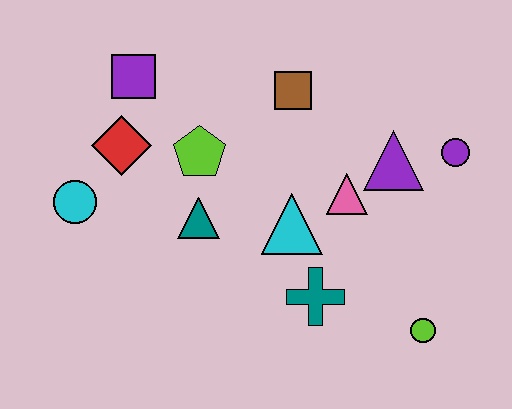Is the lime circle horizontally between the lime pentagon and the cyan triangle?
No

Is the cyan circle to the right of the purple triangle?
No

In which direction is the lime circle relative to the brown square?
The lime circle is below the brown square.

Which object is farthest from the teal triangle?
The purple circle is farthest from the teal triangle.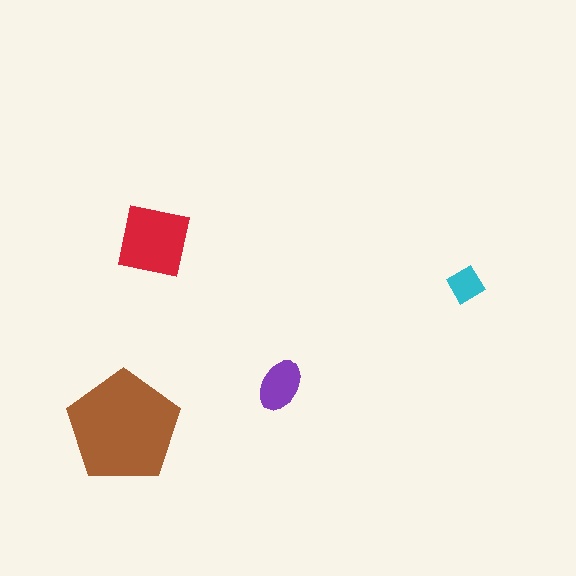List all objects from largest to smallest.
The brown pentagon, the red square, the purple ellipse, the cyan diamond.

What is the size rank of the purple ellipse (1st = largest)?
3rd.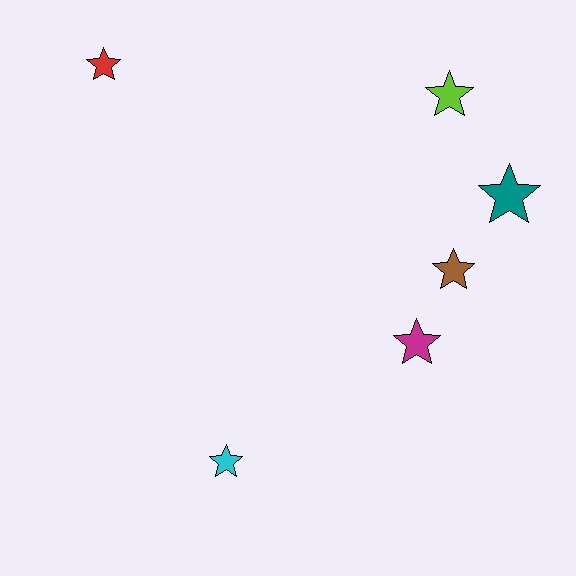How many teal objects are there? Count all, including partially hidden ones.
There is 1 teal object.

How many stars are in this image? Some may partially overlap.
There are 6 stars.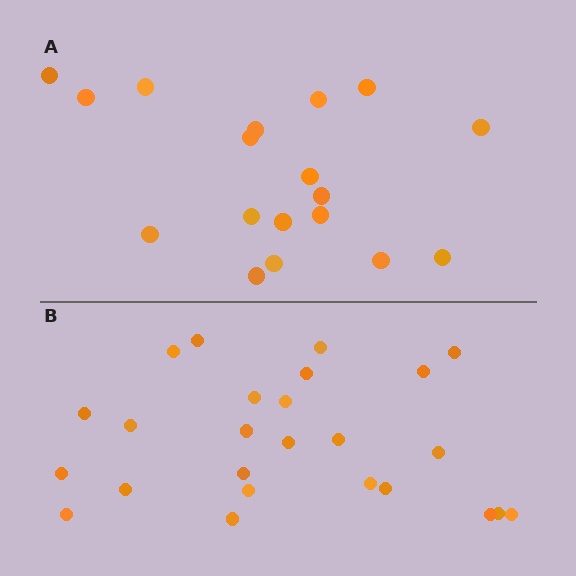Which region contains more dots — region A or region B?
Region B (the bottom region) has more dots.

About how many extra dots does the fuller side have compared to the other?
Region B has roughly 8 or so more dots than region A.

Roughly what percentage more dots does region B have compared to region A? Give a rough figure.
About 40% more.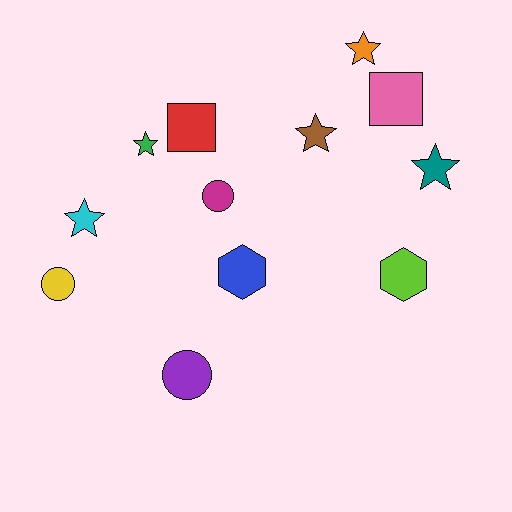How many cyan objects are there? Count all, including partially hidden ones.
There is 1 cyan object.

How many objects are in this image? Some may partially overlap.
There are 12 objects.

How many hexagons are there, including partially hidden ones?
There are 2 hexagons.